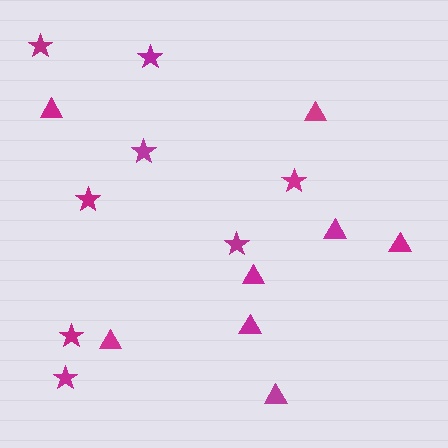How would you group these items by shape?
There are 2 groups: one group of stars (8) and one group of triangles (8).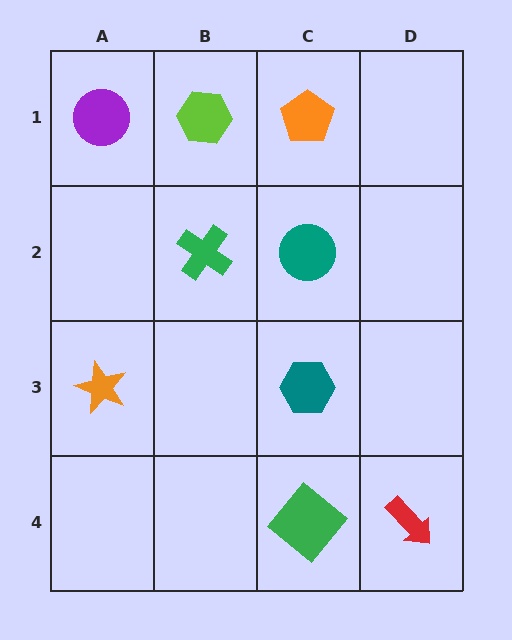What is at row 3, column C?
A teal hexagon.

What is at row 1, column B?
A lime hexagon.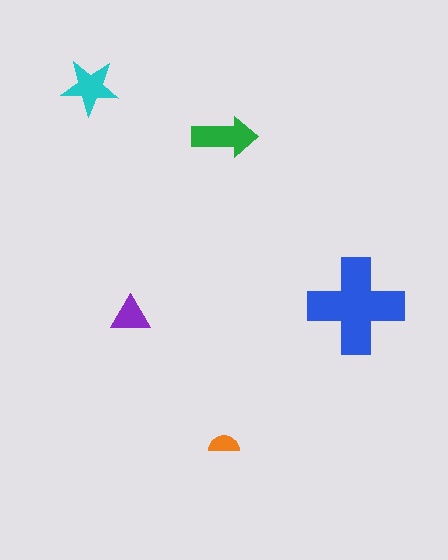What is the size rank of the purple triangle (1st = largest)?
4th.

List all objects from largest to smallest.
The blue cross, the green arrow, the cyan star, the purple triangle, the orange semicircle.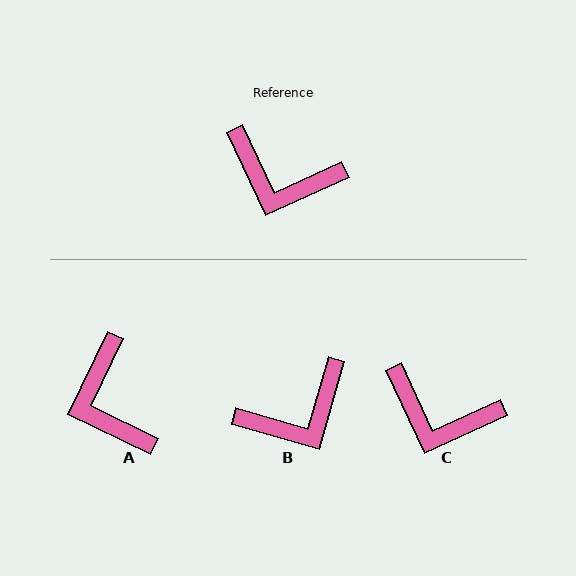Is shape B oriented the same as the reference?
No, it is off by about 49 degrees.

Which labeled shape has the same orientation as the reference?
C.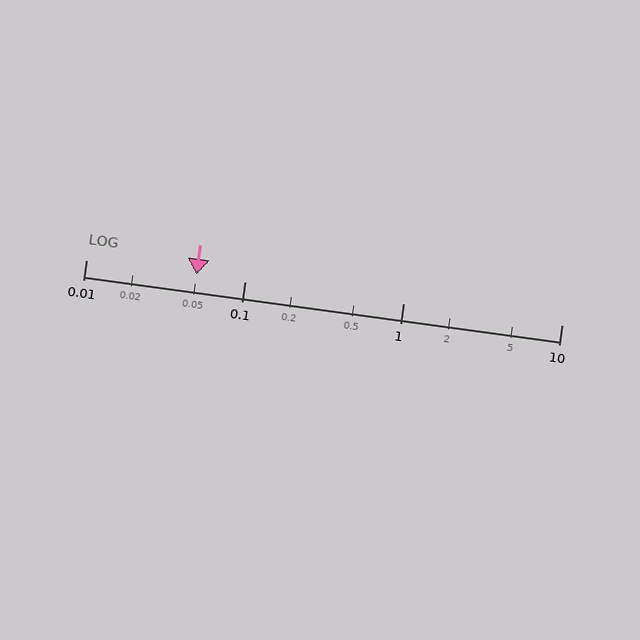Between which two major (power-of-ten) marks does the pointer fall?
The pointer is between 0.01 and 0.1.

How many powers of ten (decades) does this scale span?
The scale spans 3 decades, from 0.01 to 10.